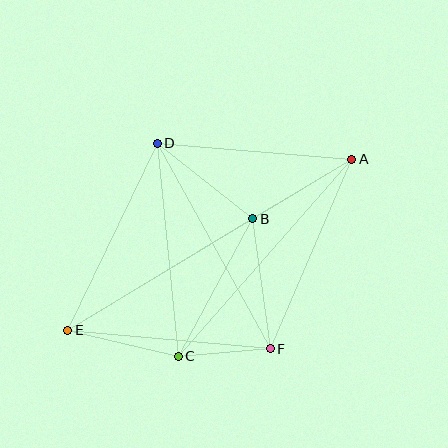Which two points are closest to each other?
Points C and F are closest to each other.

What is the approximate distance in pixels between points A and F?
The distance between A and F is approximately 206 pixels.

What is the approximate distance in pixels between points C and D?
The distance between C and D is approximately 214 pixels.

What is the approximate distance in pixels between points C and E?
The distance between C and E is approximately 114 pixels.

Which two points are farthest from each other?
Points A and E are farthest from each other.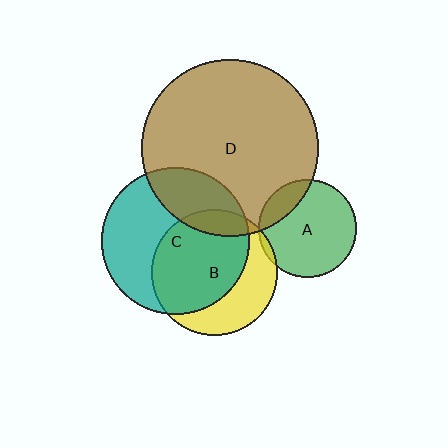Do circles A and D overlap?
Yes.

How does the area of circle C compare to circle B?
Approximately 1.4 times.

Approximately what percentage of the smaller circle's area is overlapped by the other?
Approximately 15%.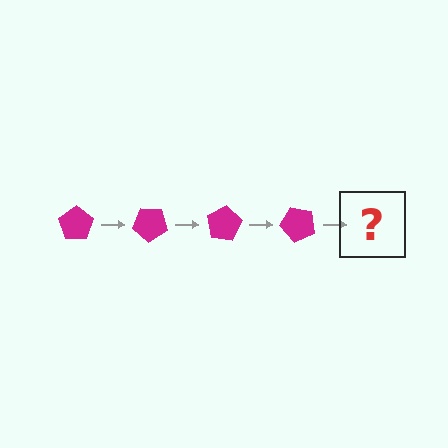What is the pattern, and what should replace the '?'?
The pattern is that the pentagon rotates 40 degrees each step. The '?' should be a magenta pentagon rotated 160 degrees.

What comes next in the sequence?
The next element should be a magenta pentagon rotated 160 degrees.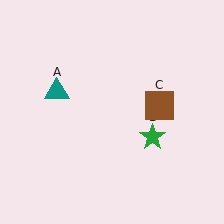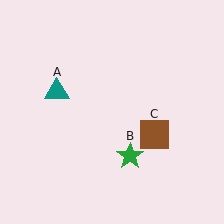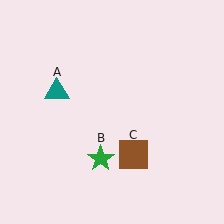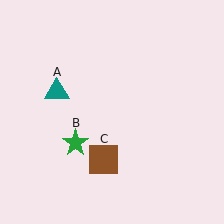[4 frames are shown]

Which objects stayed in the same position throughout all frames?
Teal triangle (object A) remained stationary.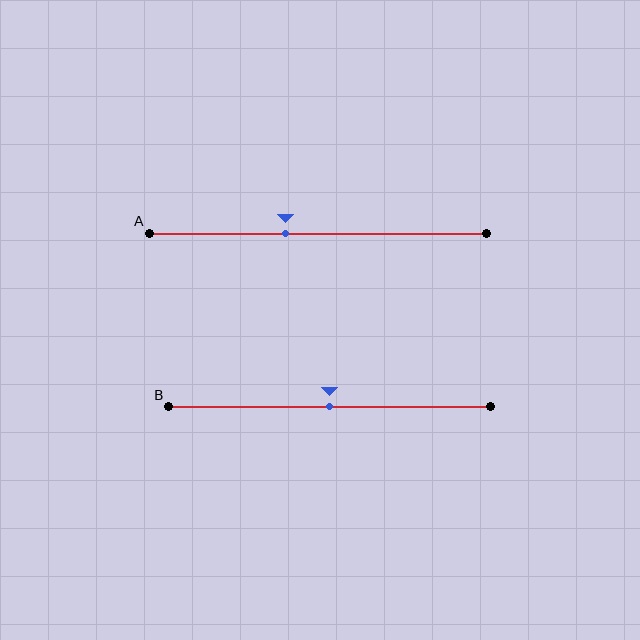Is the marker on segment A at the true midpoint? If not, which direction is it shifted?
No, the marker on segment A is shifted to the left by about 10% of the segment length.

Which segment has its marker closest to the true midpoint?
Segment B has its marker closest to the true midpoint.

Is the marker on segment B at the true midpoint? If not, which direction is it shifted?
Yes, the marker on segment B is at the true midpoint.